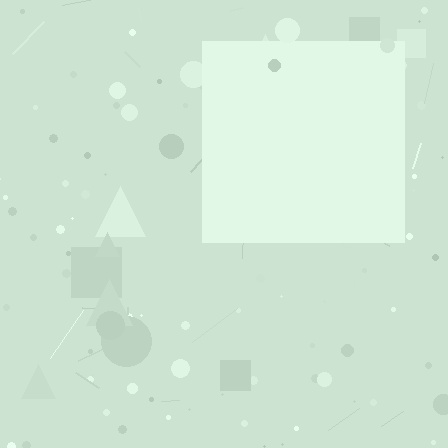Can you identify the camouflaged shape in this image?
The camouflaged shape is a square.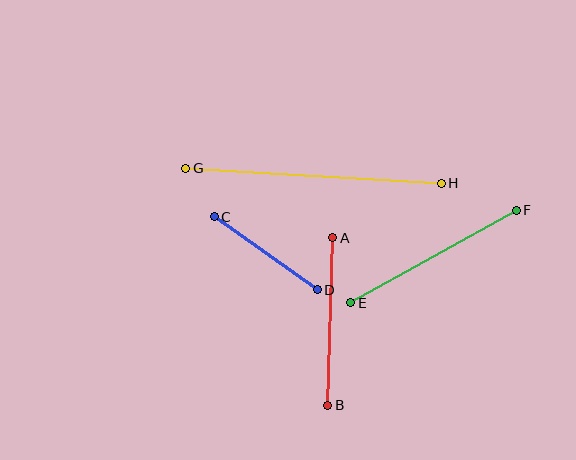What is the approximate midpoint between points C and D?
The midpoint is at approximately (266, 253) pixels.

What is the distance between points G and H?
The distance is approximately 256 pixels.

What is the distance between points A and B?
The distance is approximately 167 pixels.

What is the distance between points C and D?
The distance is approximately 126 pixels.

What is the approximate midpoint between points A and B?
The midpoint is at approximately (330, 321) pixels.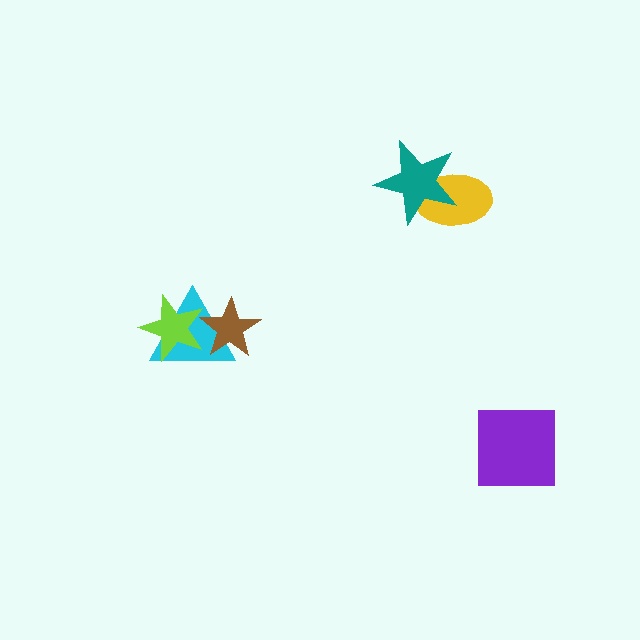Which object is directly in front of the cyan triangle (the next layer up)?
The brown star is directly in front of the cyan triangle.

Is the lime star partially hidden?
No, no other shape covers it.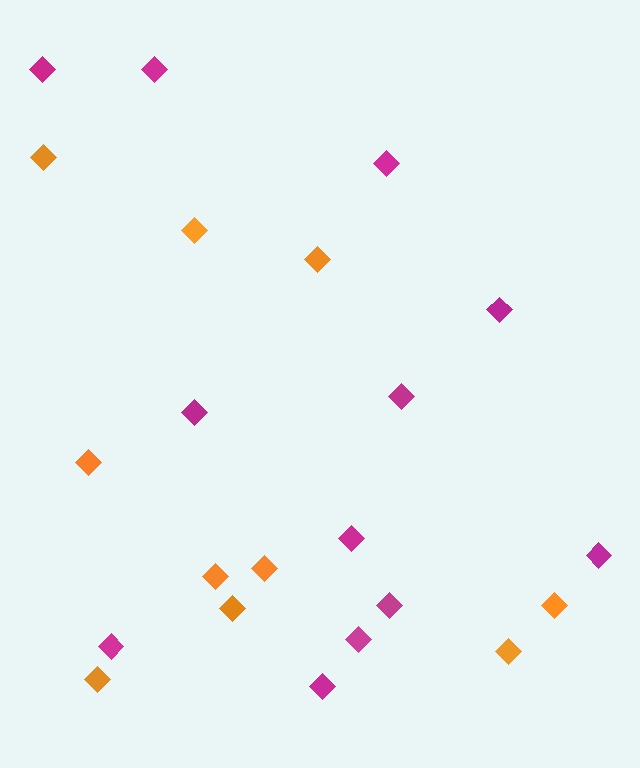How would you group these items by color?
There are 2 groups: one group of orange diamonds (10) and one group of magenta diamonds (12).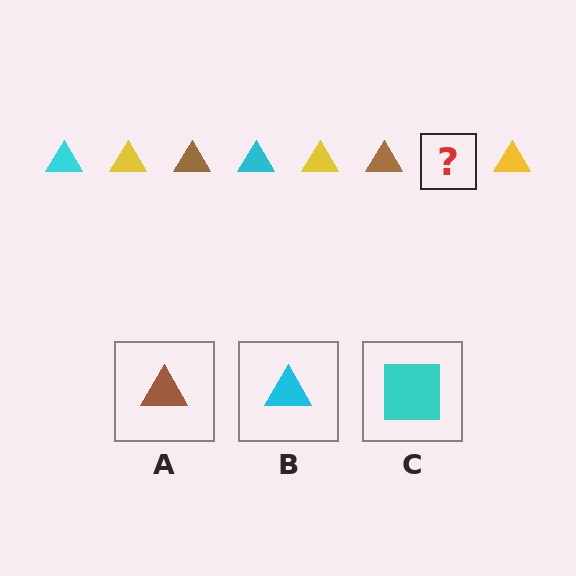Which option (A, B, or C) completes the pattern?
B.